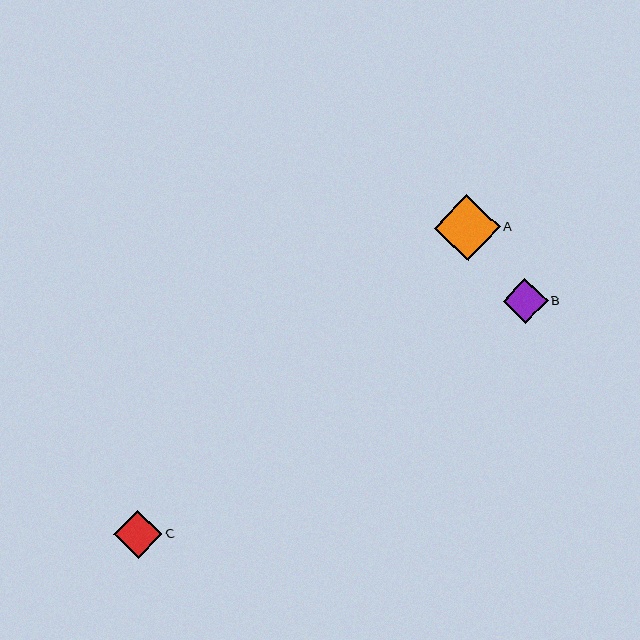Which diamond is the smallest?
Diamond B is the smallest with a size of approximately 45 pixels.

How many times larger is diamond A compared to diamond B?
Diamond A is approximately 1.4 times the size of diamond B.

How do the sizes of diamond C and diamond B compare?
Diamond C and diamond B are approximately the same size.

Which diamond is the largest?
Diamond A is the largest with a size of approximately 66 pixels.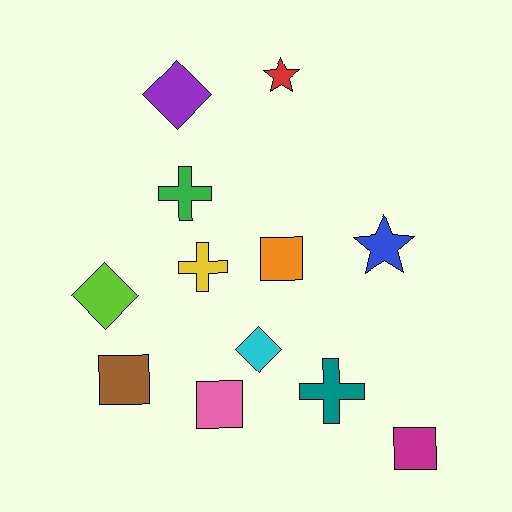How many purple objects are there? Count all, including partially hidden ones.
There is 1 purple object.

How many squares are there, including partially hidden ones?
There are 4 squares.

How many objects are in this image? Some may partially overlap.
There are 12 objects.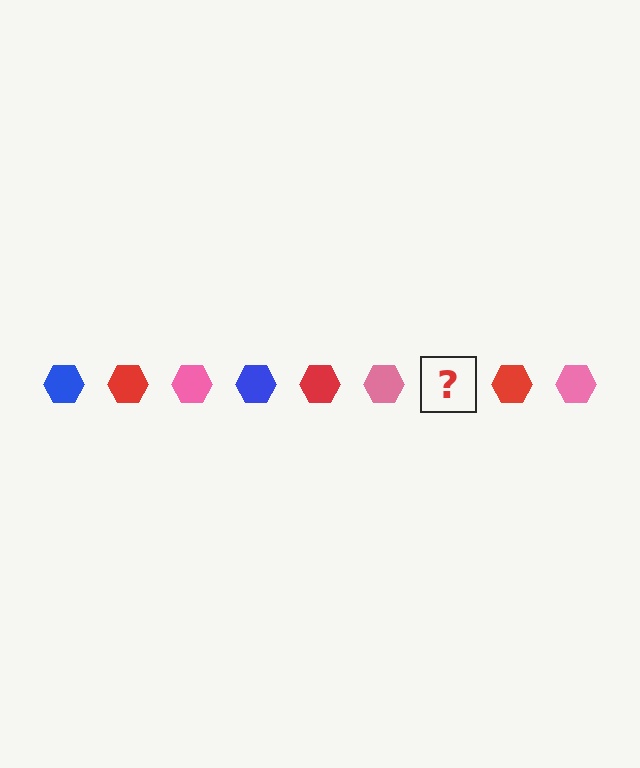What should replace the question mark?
The question mark should be replaced with a blue hexagon.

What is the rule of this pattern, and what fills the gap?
The rule is that the pattern cycles through blue, red, pink hexagons. The gap should be filled with a blue hexagon.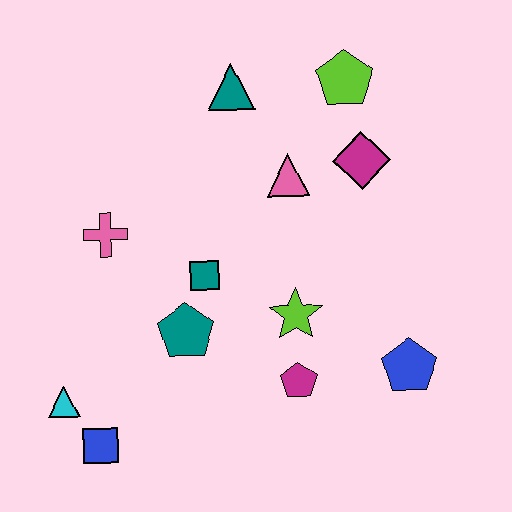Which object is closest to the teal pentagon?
The teal square is closest to the teal pentagon.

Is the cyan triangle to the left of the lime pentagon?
Yes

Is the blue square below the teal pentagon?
Yes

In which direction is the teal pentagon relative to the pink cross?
The teal pentagon is below the pink cross.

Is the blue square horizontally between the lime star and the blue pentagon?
No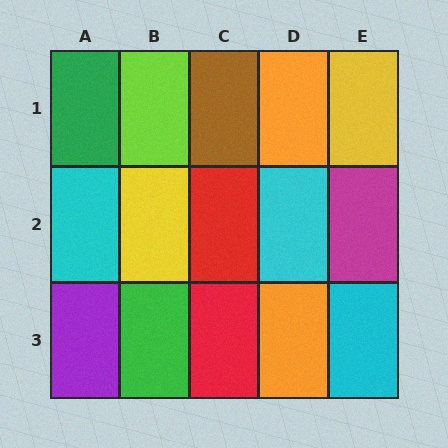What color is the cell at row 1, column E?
Yellow.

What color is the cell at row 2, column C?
Red.